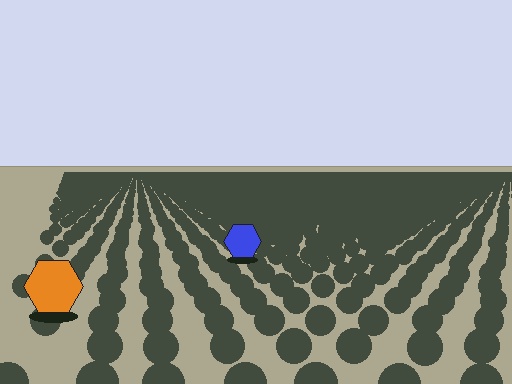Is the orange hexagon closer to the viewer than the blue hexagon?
Yes. The orange hexagon is closer — you can tell from the texture gradient: the ground texture is coarser near it.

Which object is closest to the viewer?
The orange hexagon is closest. The texture marks near it are larger and more spread out.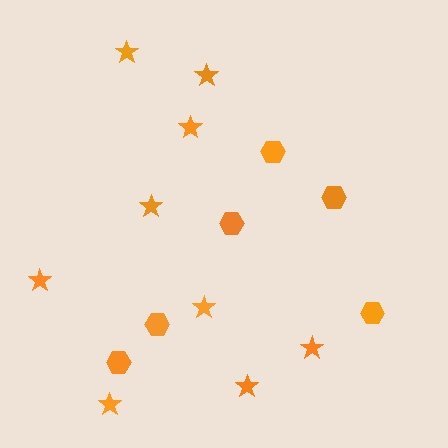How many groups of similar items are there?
There are 2 groups: one group of stars (9) and one group of hexagons (6).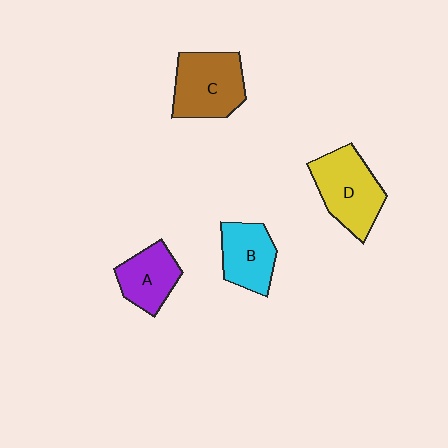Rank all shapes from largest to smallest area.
From largest to smallest: D (yellow), C (brown), B (cyan), A (purple).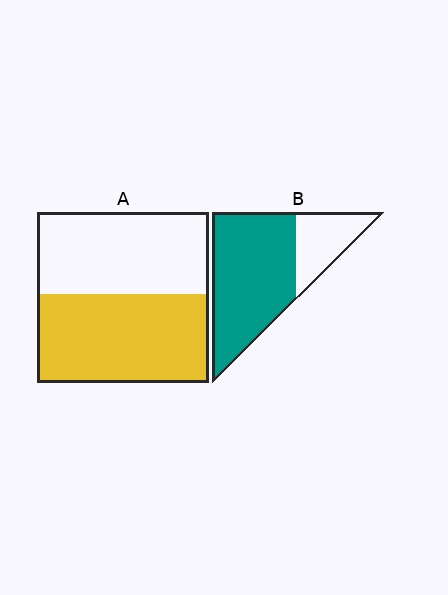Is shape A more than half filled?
Roughly half.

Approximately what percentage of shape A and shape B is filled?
A is approximately 50% and B is approximately 75%.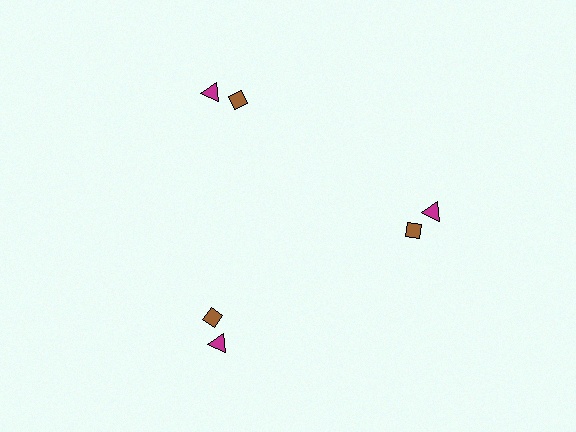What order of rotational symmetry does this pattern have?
This pattern has 3-fold rotational symmetry.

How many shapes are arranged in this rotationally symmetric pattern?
There are 6 shapes, arranged in 3 groups of 2.